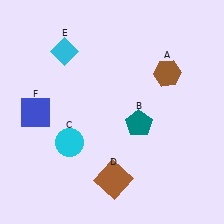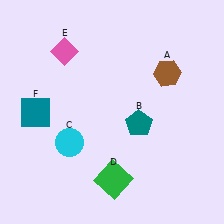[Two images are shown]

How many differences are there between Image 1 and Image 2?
There are 3 differences between the two images.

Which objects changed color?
D changed from brown to green. E changed from cyan to pink. F changed from blue to teal.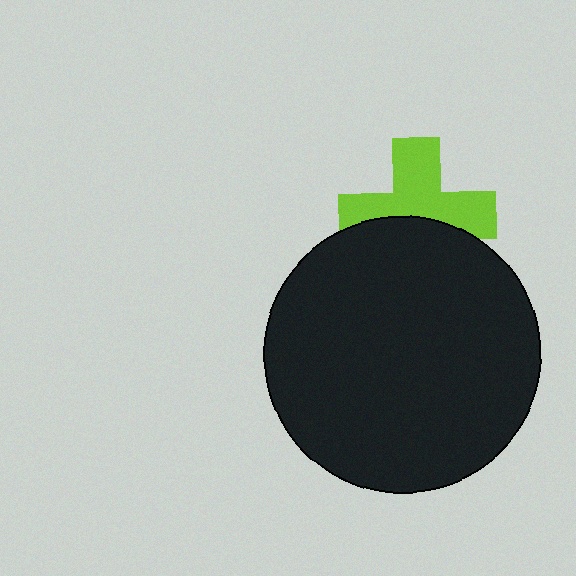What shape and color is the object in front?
The object in front is a black circle.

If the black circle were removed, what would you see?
You would see the complete lime cross.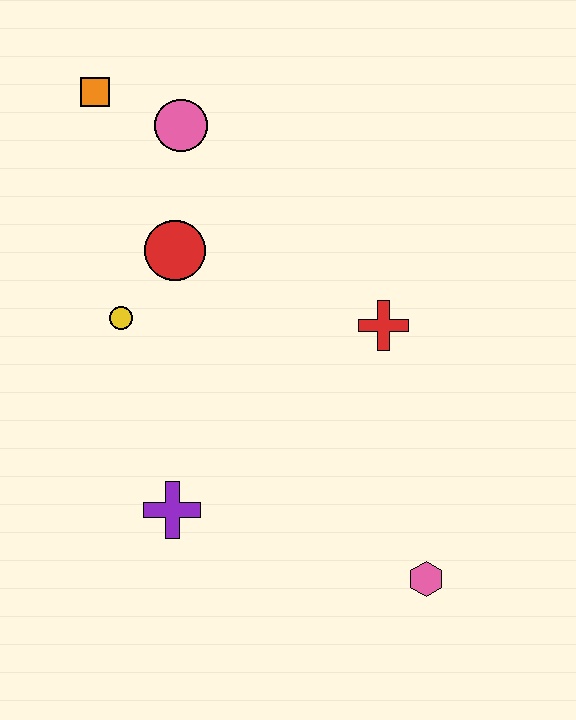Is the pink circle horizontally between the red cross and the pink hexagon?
No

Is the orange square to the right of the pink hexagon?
No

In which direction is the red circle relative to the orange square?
The red circle is below the orange square.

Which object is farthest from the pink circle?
The pink hexagon is farthest from the pink circle.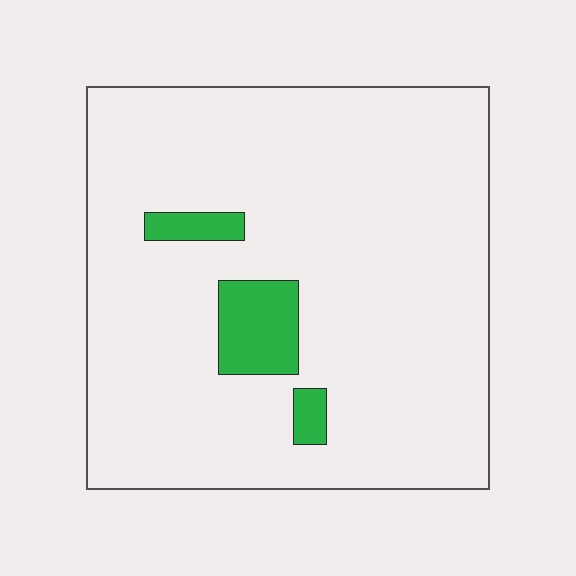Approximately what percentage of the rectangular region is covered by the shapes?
Approximately 10%.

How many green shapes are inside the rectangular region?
3.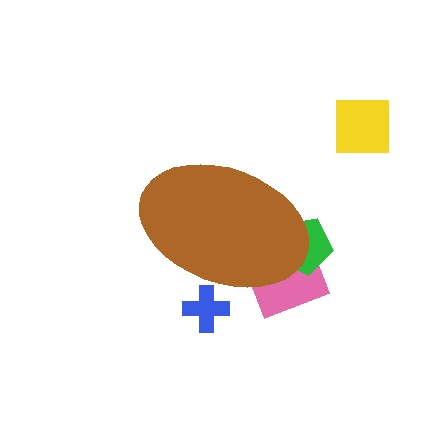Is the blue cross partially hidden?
Yes, the blue cross is partially hidden behind the brown ellipse.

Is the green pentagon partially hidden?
Yes, the green pentagon is partially hidden behind the brown ellipse.